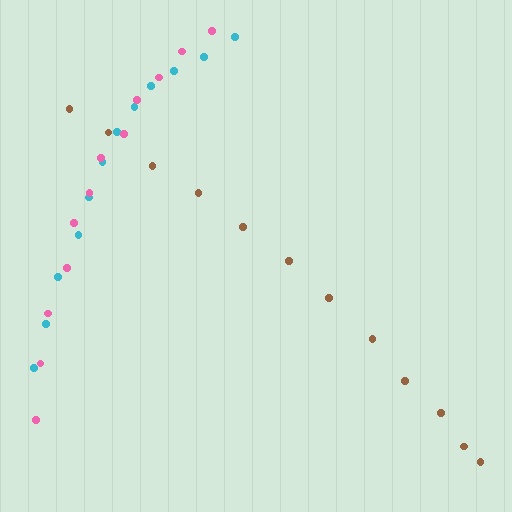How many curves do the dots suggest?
There are 3 distinct paths.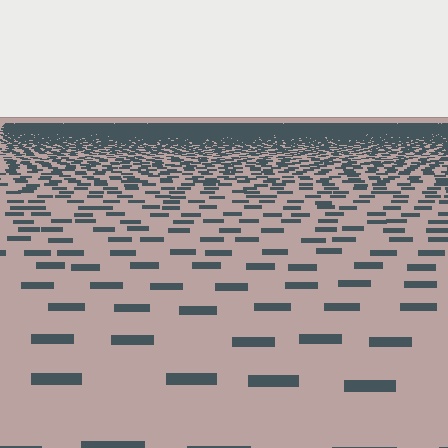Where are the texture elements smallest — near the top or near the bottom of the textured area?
Near the top.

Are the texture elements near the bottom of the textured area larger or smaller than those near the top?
Larger. Near the bottom, elements are closer to the viewer and appear at a bigger on-screen size.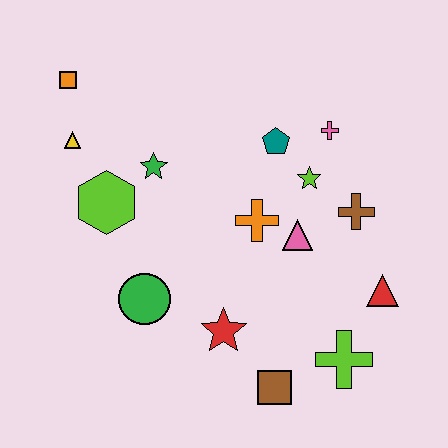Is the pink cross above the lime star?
Yes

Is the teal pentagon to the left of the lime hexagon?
No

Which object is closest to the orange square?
The yellow triangle is closest to the orange square.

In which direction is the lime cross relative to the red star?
The lime cross is to the right of the red star.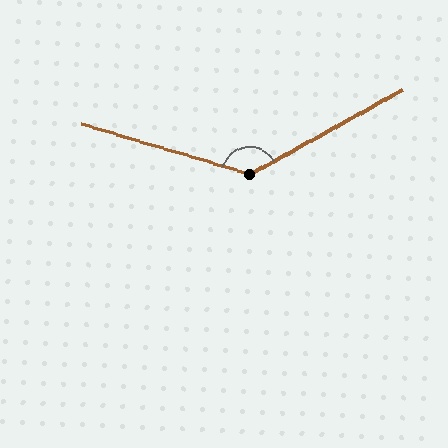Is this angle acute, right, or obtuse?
It is obtuse.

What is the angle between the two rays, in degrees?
Approximately 135 degrees.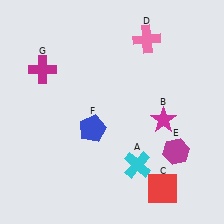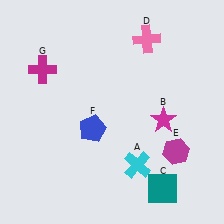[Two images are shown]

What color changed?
The square (C) changed from red in Image 1 to teal in Image 2.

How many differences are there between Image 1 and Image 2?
There is 1 difference between the two images.